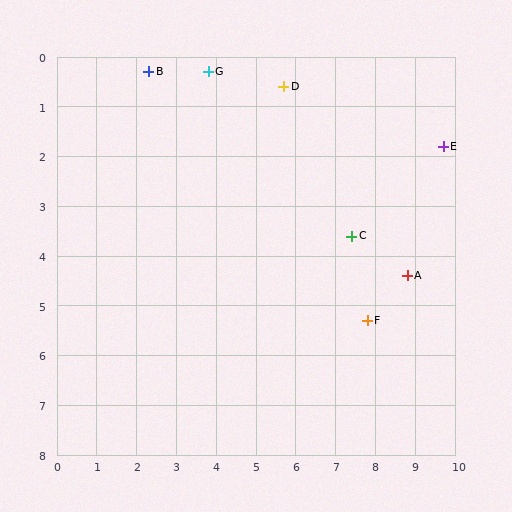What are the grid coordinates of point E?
Point E is at approximately (9.7, 1.8).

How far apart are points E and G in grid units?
Points E and G are about 6.1 grid units apart.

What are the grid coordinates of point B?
Point B is at approximately (2.3, 0.3).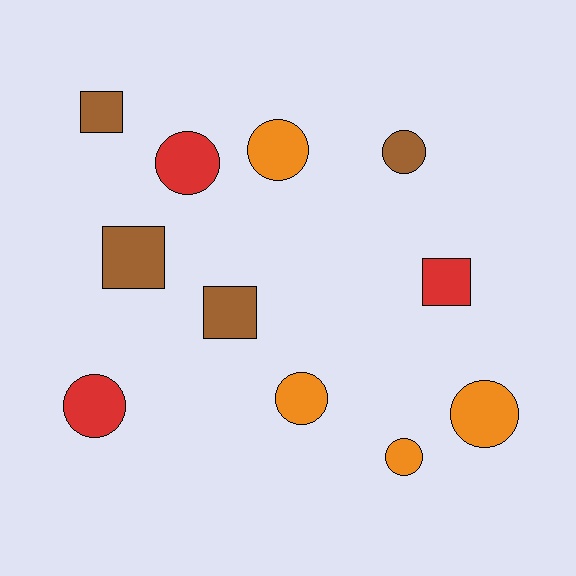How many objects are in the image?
There are 11 objects.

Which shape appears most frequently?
Circle, with 7 objects.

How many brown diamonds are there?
There are no brown diamonds.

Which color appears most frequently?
Orange, with 4 objects.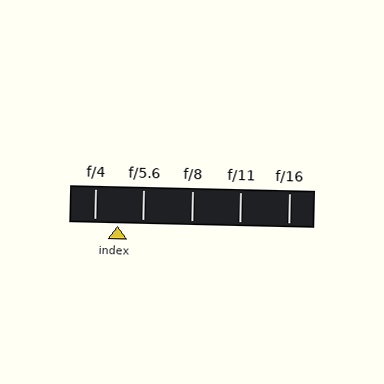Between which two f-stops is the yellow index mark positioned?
The index mark is between f/4 and f/5.6.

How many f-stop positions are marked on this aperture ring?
There are 5 f-stop positions marked.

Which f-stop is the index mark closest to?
The index mark is closest to f/4.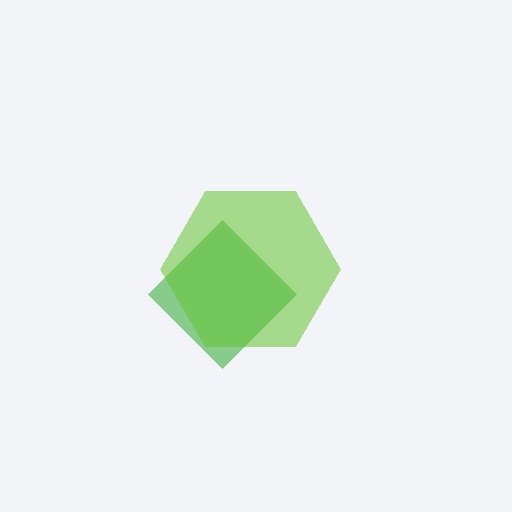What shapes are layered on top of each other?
The layered shapes are: a green diamond, a lime hexagon.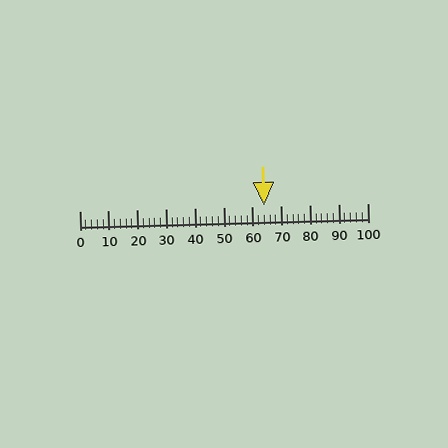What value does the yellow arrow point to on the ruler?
The yellow arrow points to approximately 64.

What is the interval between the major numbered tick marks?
The major tick marks are spaced 10 units apart.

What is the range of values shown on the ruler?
The ruler shows values from 0 to 100.